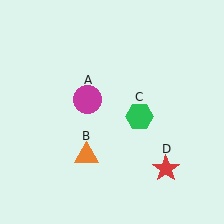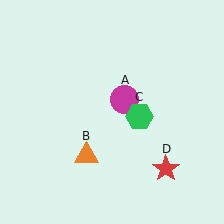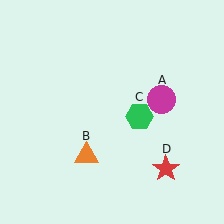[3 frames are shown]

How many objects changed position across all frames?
1 object changed position: magenta circle (object A).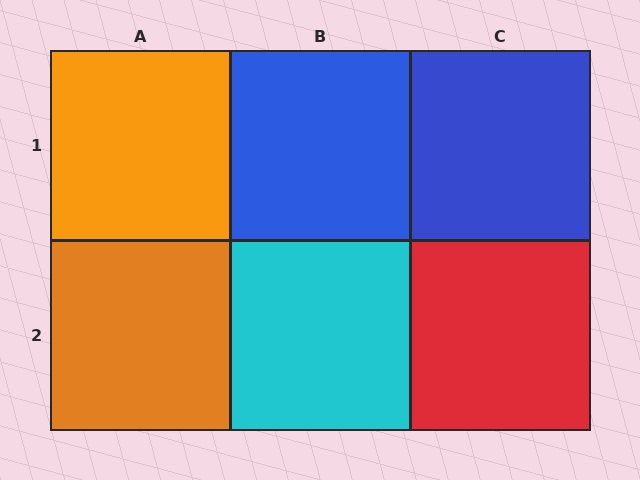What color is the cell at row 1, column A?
Orange.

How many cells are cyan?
1 cell is cyan.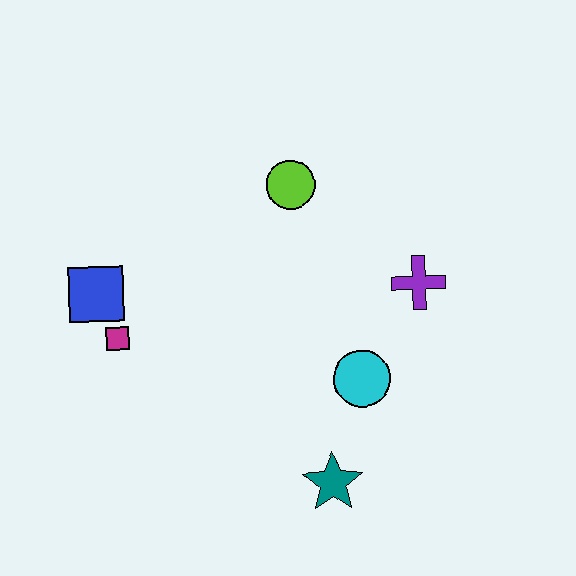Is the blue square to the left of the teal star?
Yes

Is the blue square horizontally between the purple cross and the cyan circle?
No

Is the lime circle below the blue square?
No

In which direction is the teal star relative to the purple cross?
The teal star is below the purple cross.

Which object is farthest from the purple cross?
The blue square is farthest from the purple cross.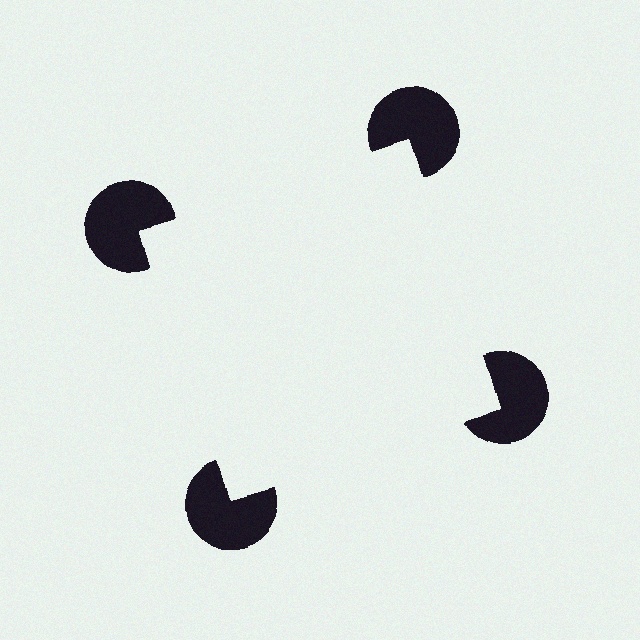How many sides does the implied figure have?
4 sides.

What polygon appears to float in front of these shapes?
An illusory square — its edges are inferred from the aligned wedge cuts in the pac-man discs, not physically drawn.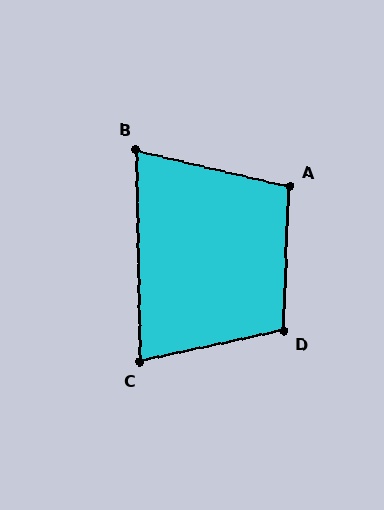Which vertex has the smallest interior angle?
B, at approximately 76 degrees.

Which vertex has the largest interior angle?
D, at approximately 104 degrees.